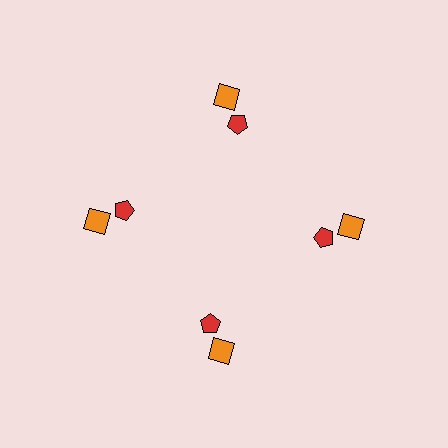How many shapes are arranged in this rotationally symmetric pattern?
There are 8 shapes, arranged in 4 groups of 2.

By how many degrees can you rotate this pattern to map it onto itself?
The pattern maps onto itself every 90 degrees of rotation.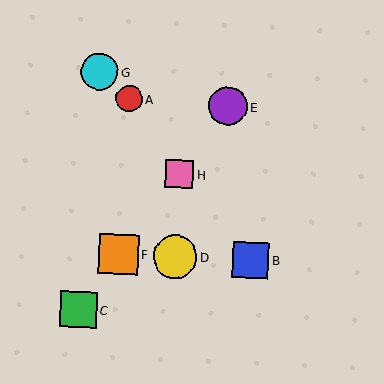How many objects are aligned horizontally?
3 objects (B, D, F) are aligned horizontally.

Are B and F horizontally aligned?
Yes, both are at y≈260.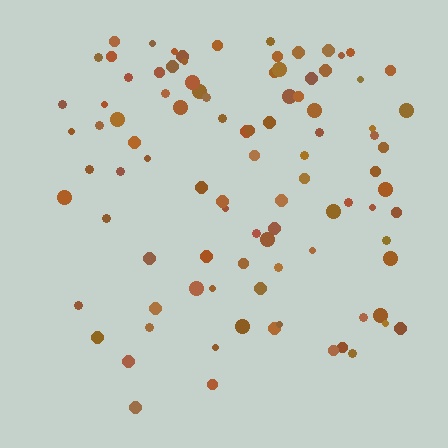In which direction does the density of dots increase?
From bottom to top, with the top side densest.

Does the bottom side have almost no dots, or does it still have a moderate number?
Still a moderate number, just noticeably fewer than the top.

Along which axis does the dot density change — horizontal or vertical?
Vertical.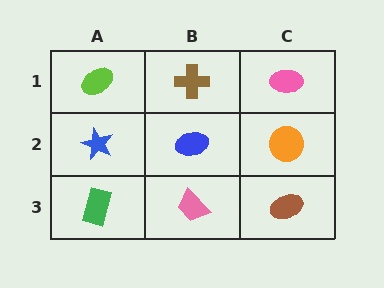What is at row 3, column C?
A brown ellipse.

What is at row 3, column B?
A pink trapezoid.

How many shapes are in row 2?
3 shapes.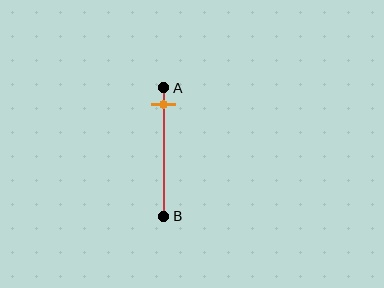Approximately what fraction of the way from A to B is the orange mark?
The orange mark is approximately 15% of the way from A to B.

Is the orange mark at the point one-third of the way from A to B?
No, the mark is at about 15% from A, not at the 33% one-third point.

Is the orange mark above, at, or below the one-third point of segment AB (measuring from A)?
The orange mark is above the one-third point of segment AB.